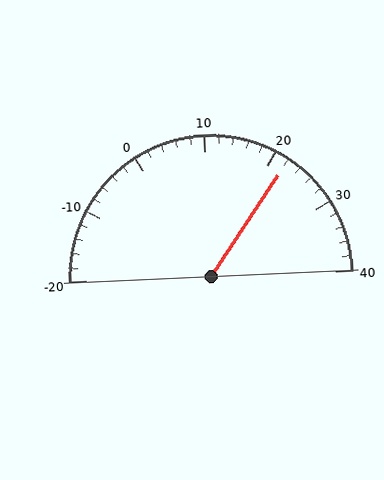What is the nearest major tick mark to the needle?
The nearest major tick mark is 20.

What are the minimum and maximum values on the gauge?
The gauge ranges from -20 to 40.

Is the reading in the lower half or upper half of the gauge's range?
The reading is in the upper half of the range (-20 to 40).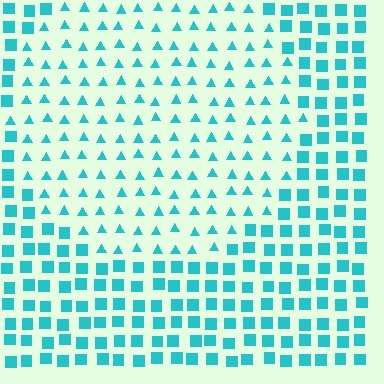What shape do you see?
I see a circle.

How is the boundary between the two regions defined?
The boundary is defined by a change in element shape: triangles inside vs. squares outside. All elements share the same color and spacing.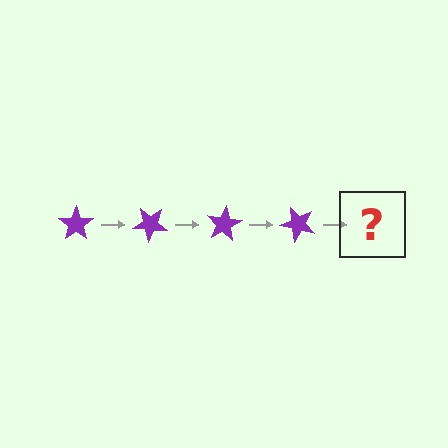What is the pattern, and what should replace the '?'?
The pattern is that the star rotates 40 degrees each step. The '?' should be a purple star rotated 160 degrees.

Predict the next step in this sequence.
The next step is a purple star rotated 160 degrees.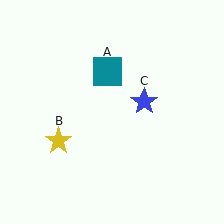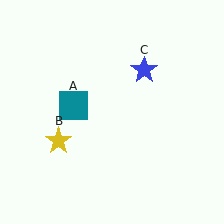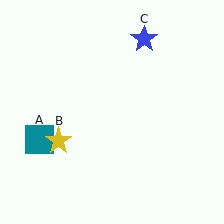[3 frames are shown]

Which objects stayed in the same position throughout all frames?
Yellow star (object B) remained stationary.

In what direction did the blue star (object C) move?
The blue star (object C) moved up.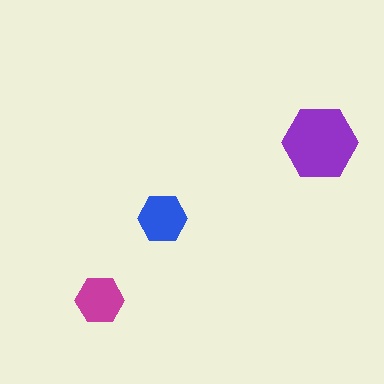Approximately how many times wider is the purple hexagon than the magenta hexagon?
About 1.5 times wider.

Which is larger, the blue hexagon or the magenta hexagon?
The blue one.